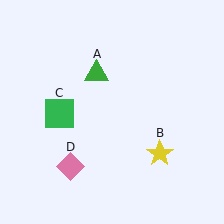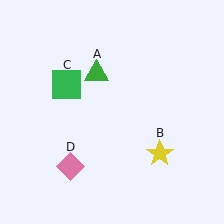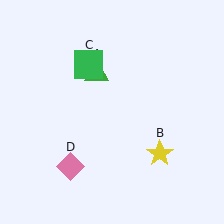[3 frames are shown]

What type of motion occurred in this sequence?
The green square (object C) rotated clockwise around the center of the scene.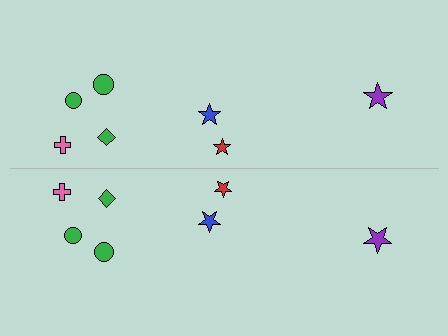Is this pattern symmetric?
Yes, this pattern has bilateral (reflection) symmetry.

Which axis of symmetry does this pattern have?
The pattern has a horizontal axis of symmetry running through the center of the image.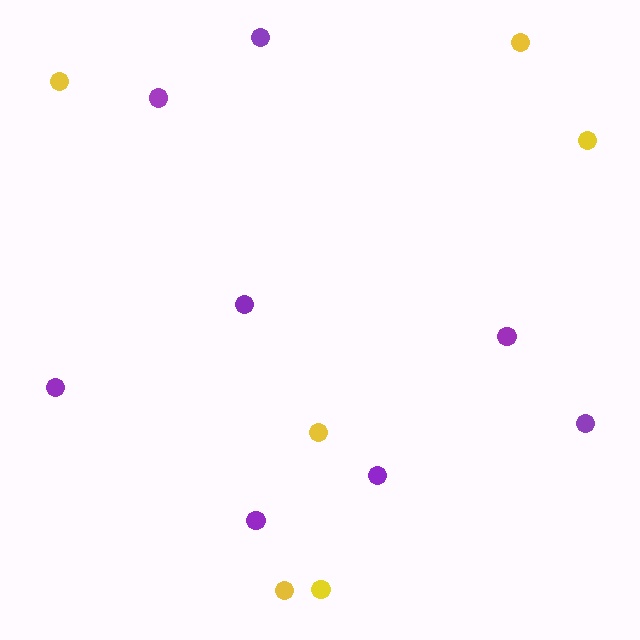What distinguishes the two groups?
There are 2 groups: one group of yellow circles (6) and one group of purple circles (8).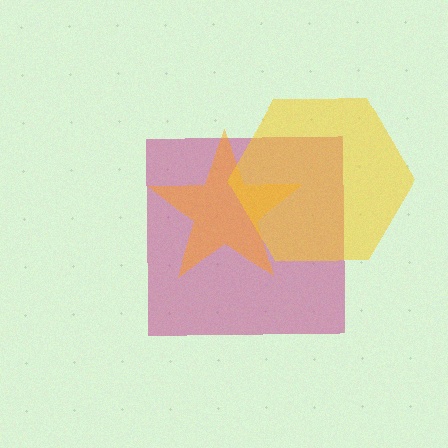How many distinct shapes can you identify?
There are 3 distinct shapes: a magenta square, an orange star, a yellow hexagon.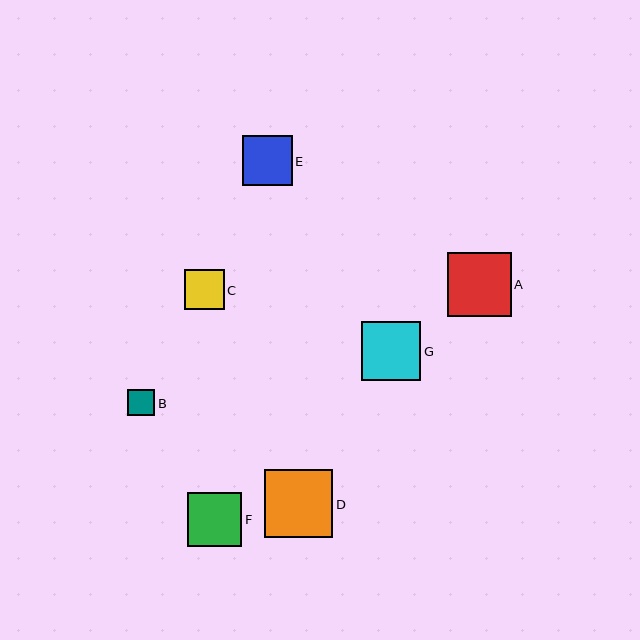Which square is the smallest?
Square B is the smallest with a size of approximately 27 pixels.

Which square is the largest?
Square D is the largest with a size of approximately 68 pixels.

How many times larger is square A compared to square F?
Square A is approximately 1.2 times the size of square F.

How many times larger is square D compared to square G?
Square D is approximately 1.2 times the size of square G.